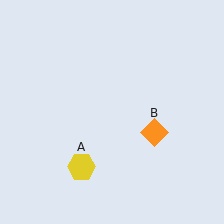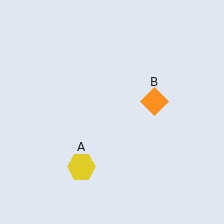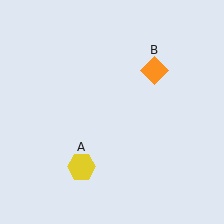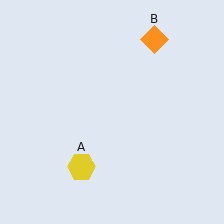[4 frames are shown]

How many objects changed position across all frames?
1 object changed position: orange diamond (object B).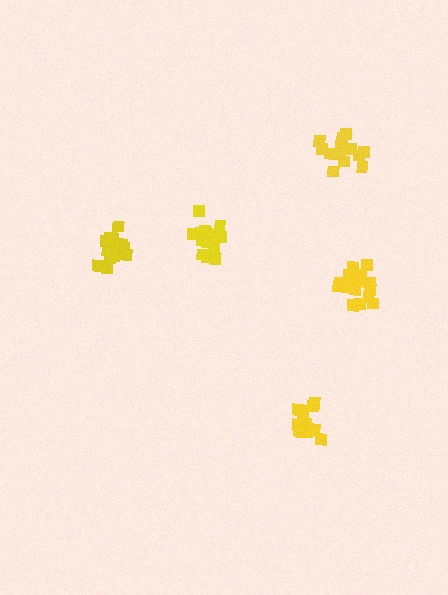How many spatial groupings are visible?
There are 5 spatial groupings.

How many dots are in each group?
Group 1: 17 dots, Group 2: 19 dots, Group 3: 14 dots, Group 4: 14 dots, Group 5: 17 dots (81 total).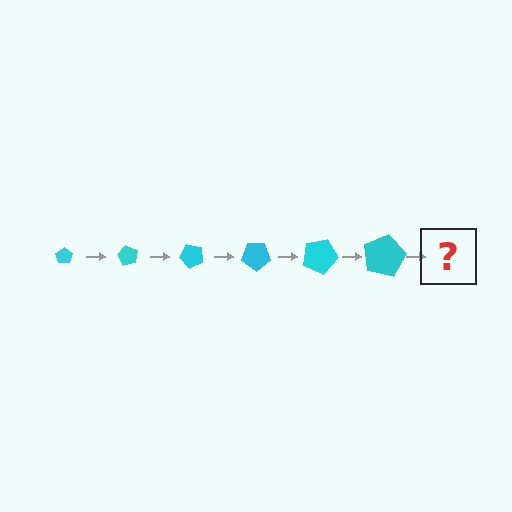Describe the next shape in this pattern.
It should be a pentagon, larger than the previous one and rotated 360 degrees from the start.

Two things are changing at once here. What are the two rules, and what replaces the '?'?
The two rules are that the pentagon grows larger each step and it rotates 60 degrees each step. The '?' should be a pentagon, larger than the previous one and rotated 360 degrees from the start.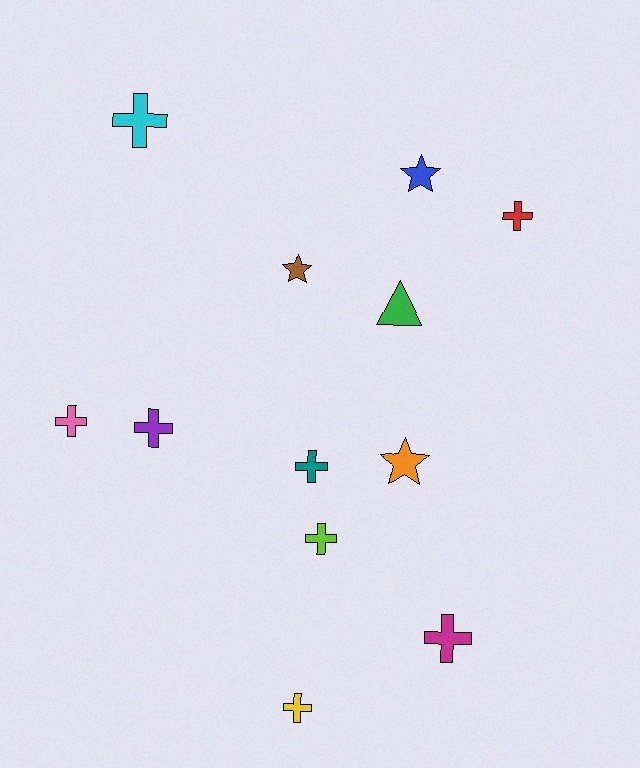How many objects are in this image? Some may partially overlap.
There are 12 objects.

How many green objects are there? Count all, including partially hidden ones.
There is 1 green object.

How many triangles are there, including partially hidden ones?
There is 1 triangle.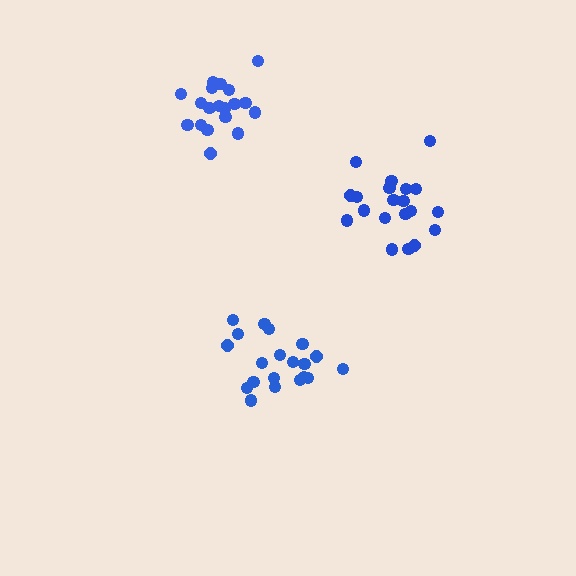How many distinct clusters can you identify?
There are 3 distinct clusters.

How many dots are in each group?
Group 1: 19 dots, Group 2: 20 dots, Group 3: 20 dots (59 total).